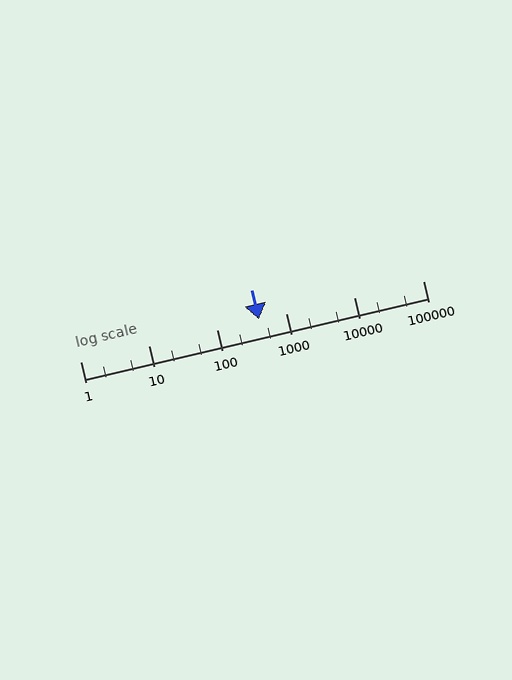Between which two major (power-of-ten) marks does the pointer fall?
The pointer is between 100 and 1000.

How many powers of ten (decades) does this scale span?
The scale spans 5 decades, from 1 to 100000.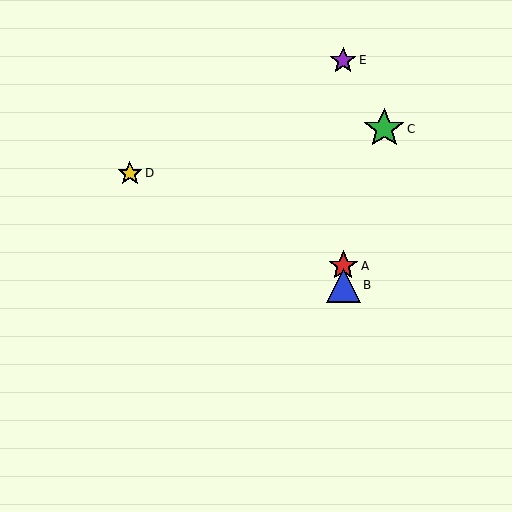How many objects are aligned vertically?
3 objects (A, B, E) are aligned vertically.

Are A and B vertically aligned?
Yes, both are at x≈343.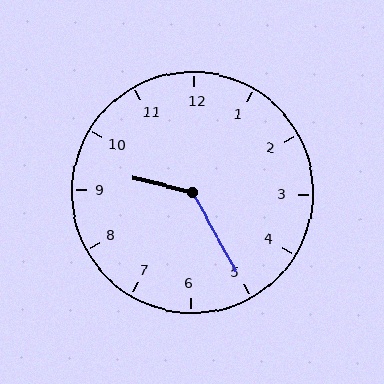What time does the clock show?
9:25.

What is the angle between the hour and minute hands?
Approximately 132 degrees.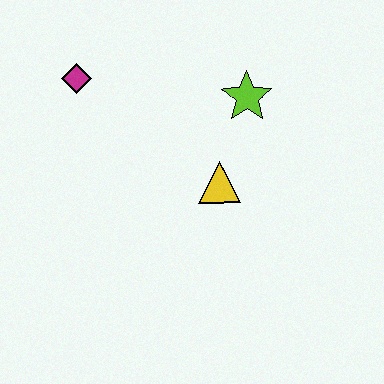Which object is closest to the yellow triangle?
The lime star is closest to the yellow triangle.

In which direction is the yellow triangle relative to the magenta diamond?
The yellow triangle is to the right of the magenta diamond.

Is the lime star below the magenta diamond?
Yes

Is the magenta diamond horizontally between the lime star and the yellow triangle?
No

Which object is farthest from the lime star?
The magenta diamond is farthest from the lime star.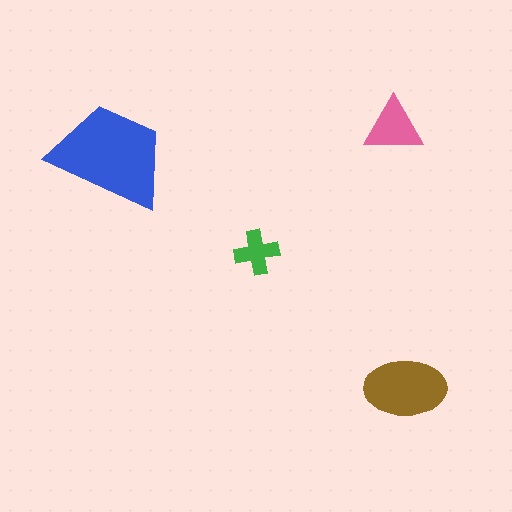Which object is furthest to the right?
The brown ellipse is rightmost.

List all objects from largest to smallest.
The blue trapezoid, the brown ellipse, the pink triangle, the green cross.